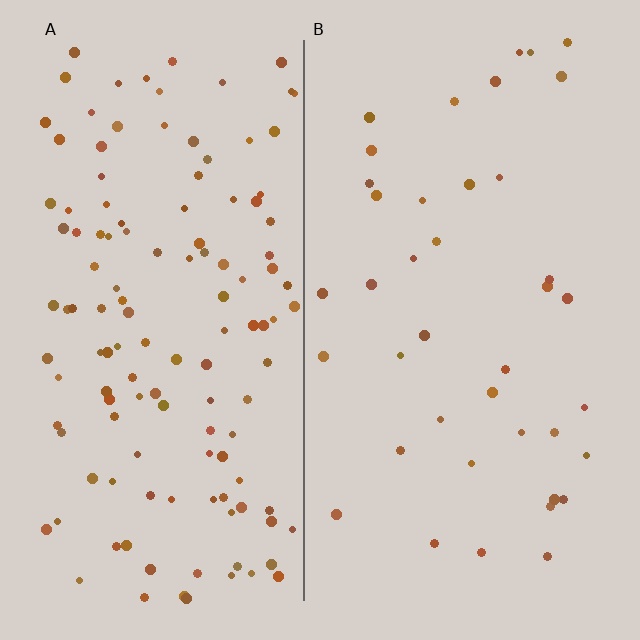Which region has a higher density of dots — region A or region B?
A (the left).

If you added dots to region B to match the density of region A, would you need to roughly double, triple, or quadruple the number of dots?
Approximately triple.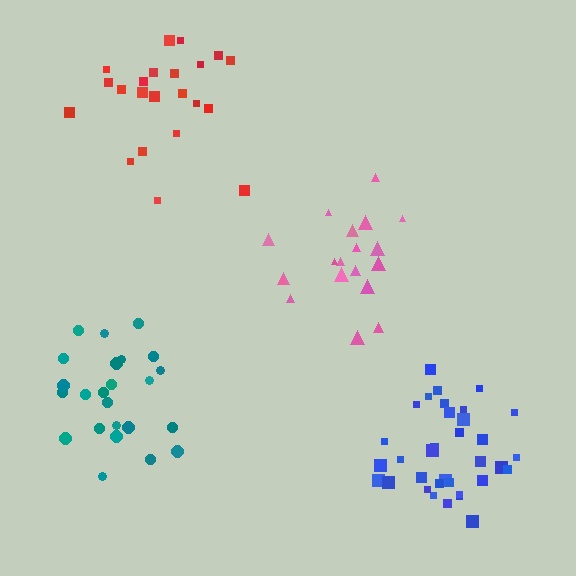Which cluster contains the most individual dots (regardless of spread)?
Blue (34).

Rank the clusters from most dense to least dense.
blue, pink, red, teal.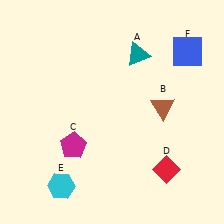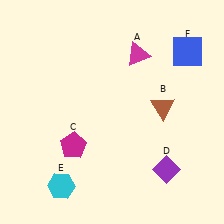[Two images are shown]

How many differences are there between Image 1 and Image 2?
There are 2 differences between the two images.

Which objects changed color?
A changed from teal to magenta. D changed from red to purple.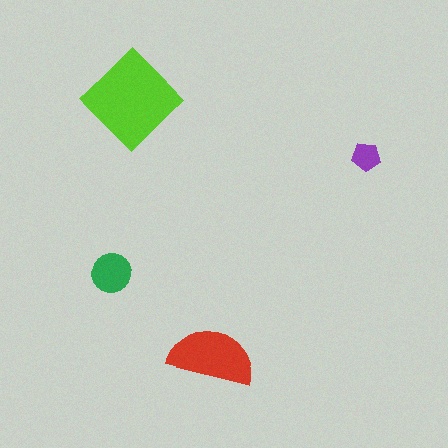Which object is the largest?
The lime diamond.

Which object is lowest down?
The red semicircle is bottommost.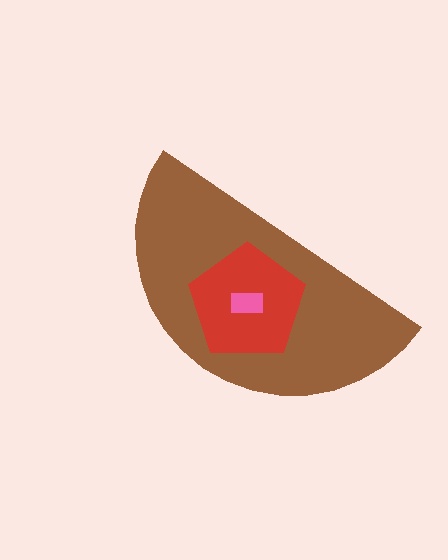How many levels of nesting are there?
3.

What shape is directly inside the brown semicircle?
The red pentagon.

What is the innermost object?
The pink rectangle.